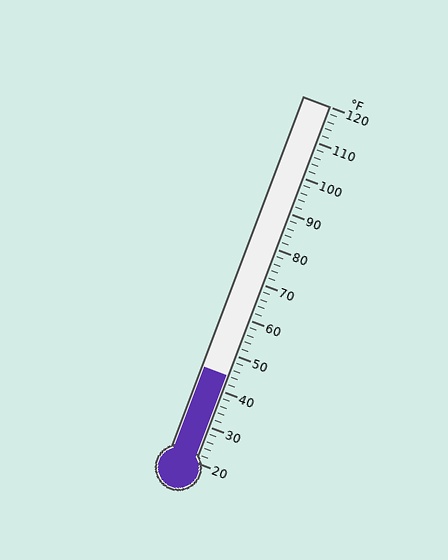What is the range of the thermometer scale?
The thermometer scale ranges from 20°F to 120°F.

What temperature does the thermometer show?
The thermometer shows approximately 44°F.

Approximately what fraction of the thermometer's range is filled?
The thermometer is filled to approximately 25% of its range.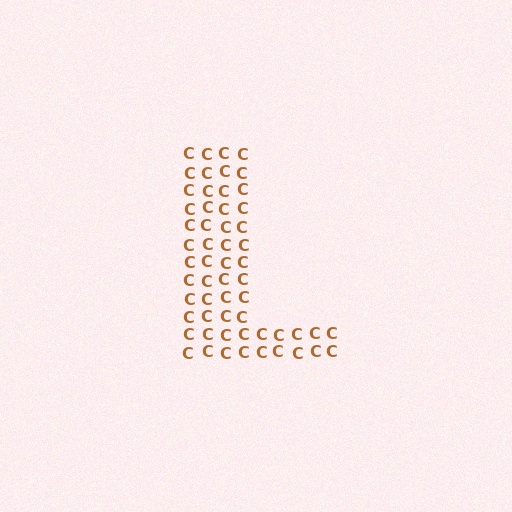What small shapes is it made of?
It is made of small letter C's.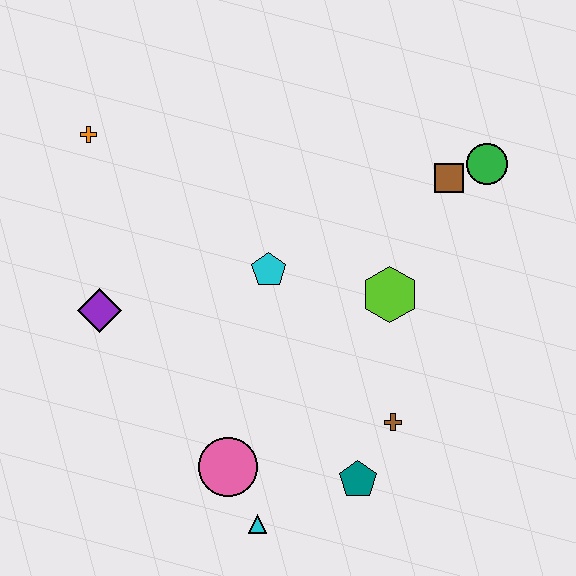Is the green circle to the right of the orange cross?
Yes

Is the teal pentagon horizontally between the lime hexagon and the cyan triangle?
Yes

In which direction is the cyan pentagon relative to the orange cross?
The cyan pentagon is to the right of the orange cross.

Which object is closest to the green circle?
The brown square is closest to the green circle.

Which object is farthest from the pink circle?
The green circle is farthest from the pink circle.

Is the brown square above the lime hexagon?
Yes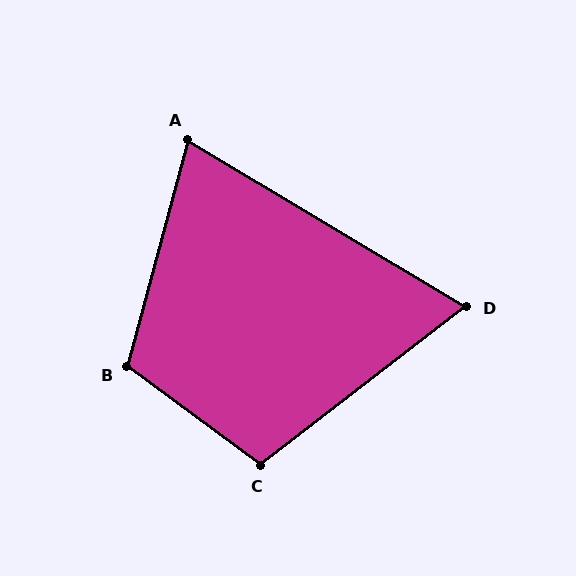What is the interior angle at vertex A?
Approximately 74 degrees (acute).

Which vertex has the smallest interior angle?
D, at approximately 69 degrees.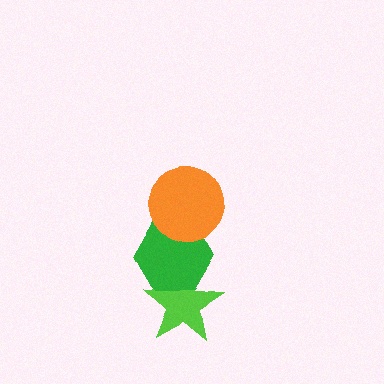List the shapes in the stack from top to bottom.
From top to bottom: the orange circle, the green hexagon, the lime star.